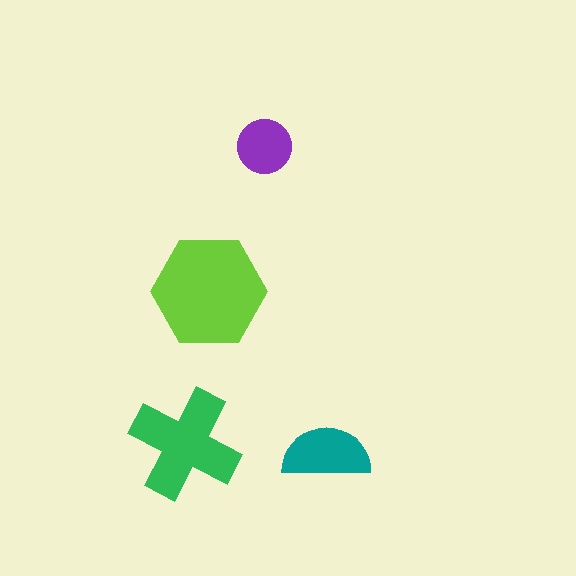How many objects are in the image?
There are 4 objects in the image.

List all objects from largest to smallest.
The lime hexagon, the green cross, the teal semicircle, the purple circle.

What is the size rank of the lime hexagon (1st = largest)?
1st.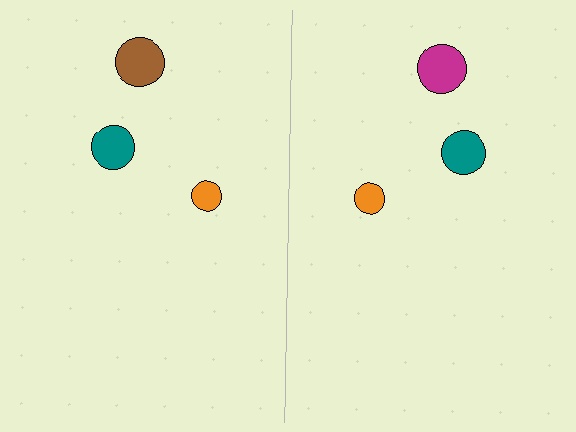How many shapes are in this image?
There are 6 shapes in this image.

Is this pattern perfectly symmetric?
No, the pattern is not perfectly symmetric. The magenta circle on the right side breaks the symmetry — its mirror counterpart is brown.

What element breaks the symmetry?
The magenta circle on the right side breaks the symmetry — its mirror counterpart is brown.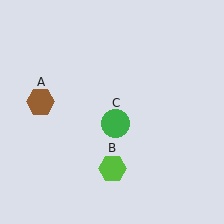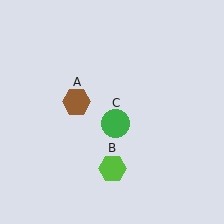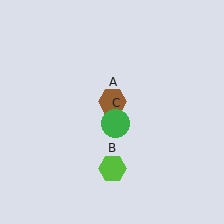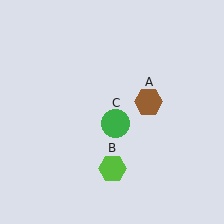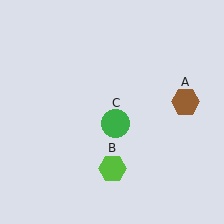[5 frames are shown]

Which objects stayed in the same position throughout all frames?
Lime hexagon (object B) and green circle (object C) remained stationary.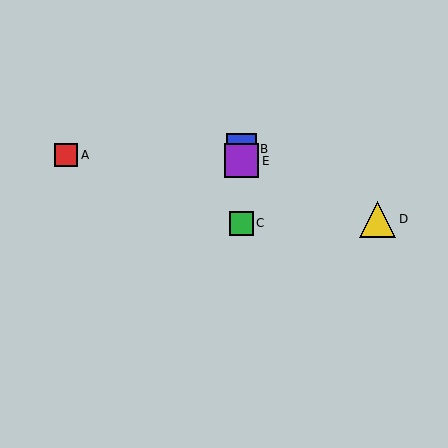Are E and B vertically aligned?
Yes, both are at x≈241.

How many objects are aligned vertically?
3 objects (B, C, E) are aligned vertically.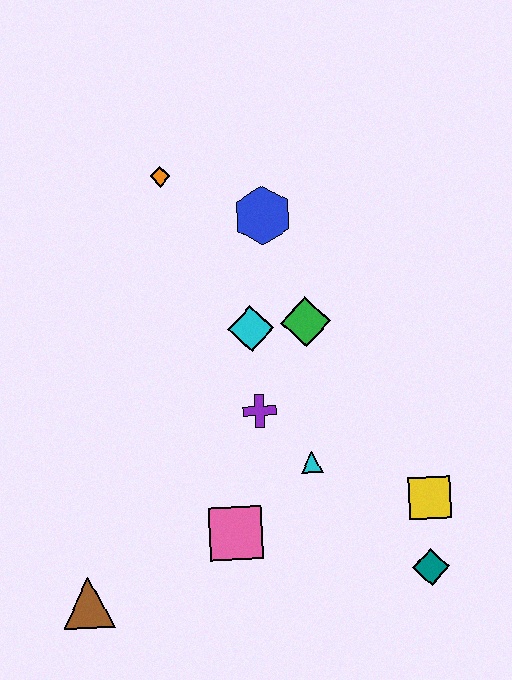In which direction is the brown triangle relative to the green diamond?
The brown triangle is below the green diamond.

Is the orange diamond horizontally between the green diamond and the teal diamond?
No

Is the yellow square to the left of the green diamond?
No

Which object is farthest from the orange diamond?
The teal diamond is farthest from the orange diamond.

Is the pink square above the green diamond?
No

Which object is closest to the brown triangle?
The pink square is closest to the brown triangle.